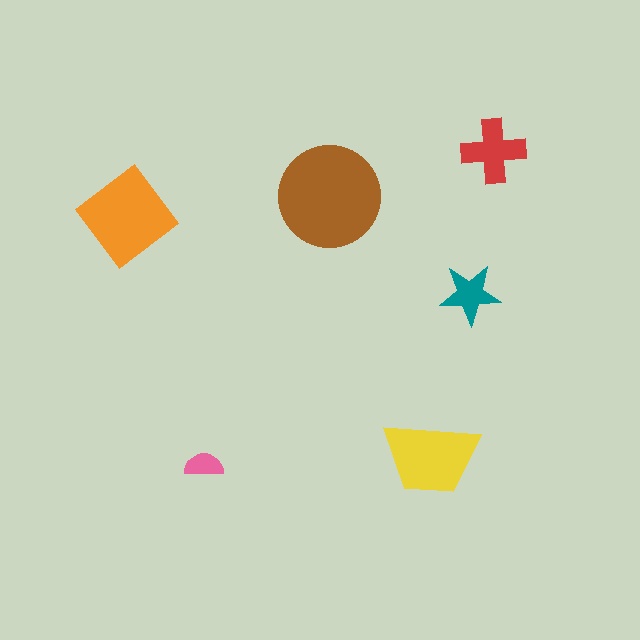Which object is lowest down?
The pink semicircle is bottommost.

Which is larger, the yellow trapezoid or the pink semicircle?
The yellow trapezoid.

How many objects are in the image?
There are 6 objects in the image.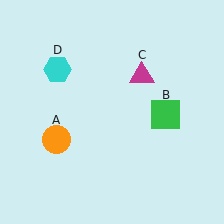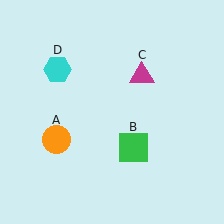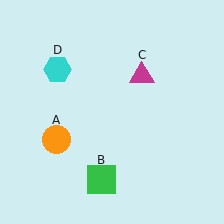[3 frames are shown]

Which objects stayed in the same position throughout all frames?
Orange circle (object A) and magenta triangle (object C) and cyan hexagon (object D) remained stationary.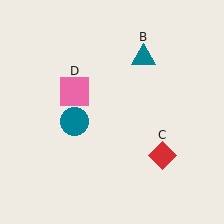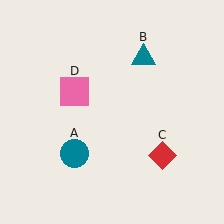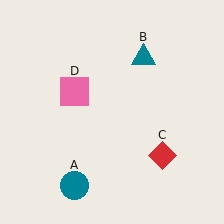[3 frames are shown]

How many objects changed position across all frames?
1 object changed position: teal circle (object A).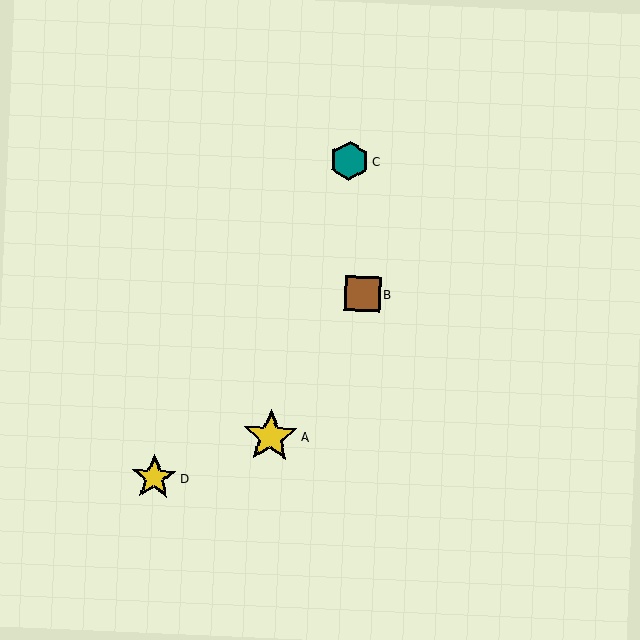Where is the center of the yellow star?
The center of the yellow star is at (270, 436).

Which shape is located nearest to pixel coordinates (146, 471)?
The yellow star (labeled D) at (154, 478) is nearest to that location.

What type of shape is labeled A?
Shape A is a yellow star.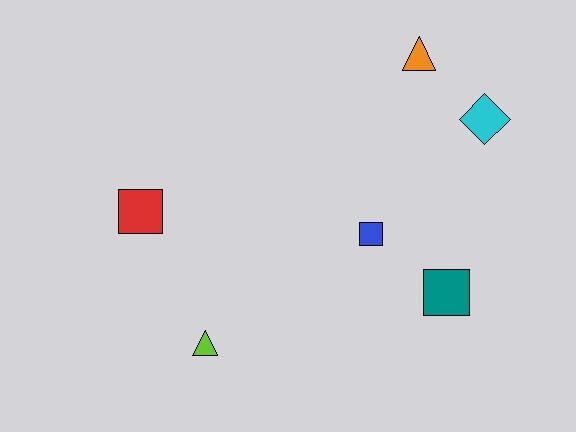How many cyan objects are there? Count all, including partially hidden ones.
There is 1 cyan object.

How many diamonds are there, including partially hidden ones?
There is 1 diamond.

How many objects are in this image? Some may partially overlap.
There are 6 objects.